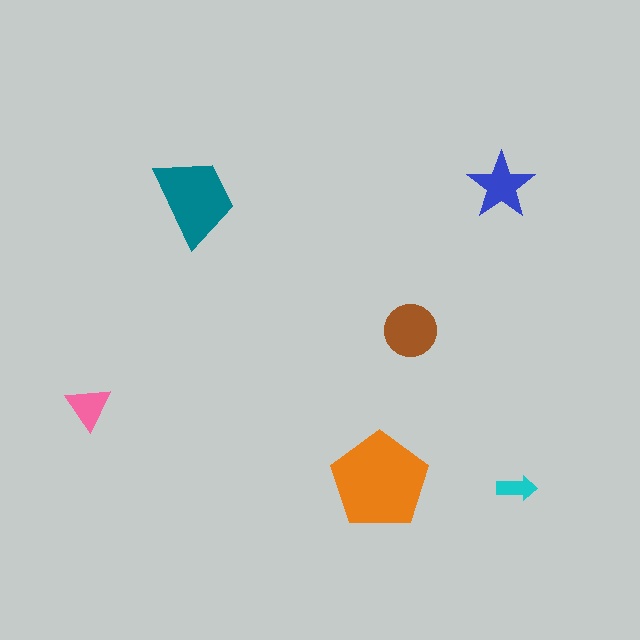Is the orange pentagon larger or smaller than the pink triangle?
Larger.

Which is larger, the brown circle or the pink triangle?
The brown circle.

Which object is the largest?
The orange pentagon.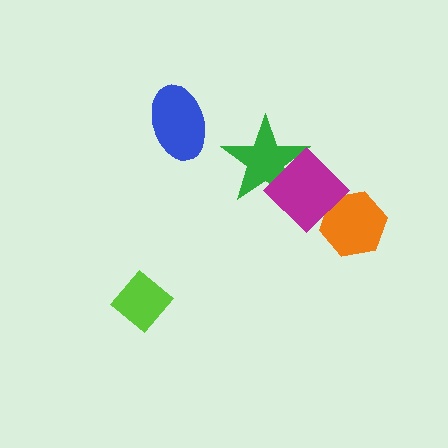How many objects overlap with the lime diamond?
0 objects overlap with the lime diamond.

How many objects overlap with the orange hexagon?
1 object overlaps with the orange hexagon.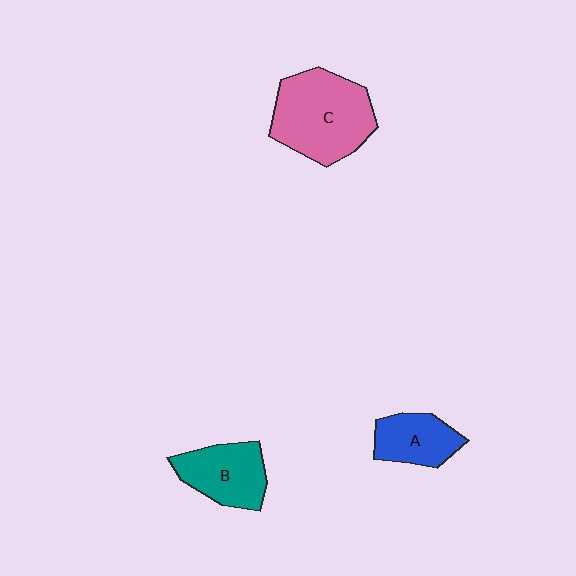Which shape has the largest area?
Shape C (pink).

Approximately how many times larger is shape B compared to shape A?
Approximately 1.2 times.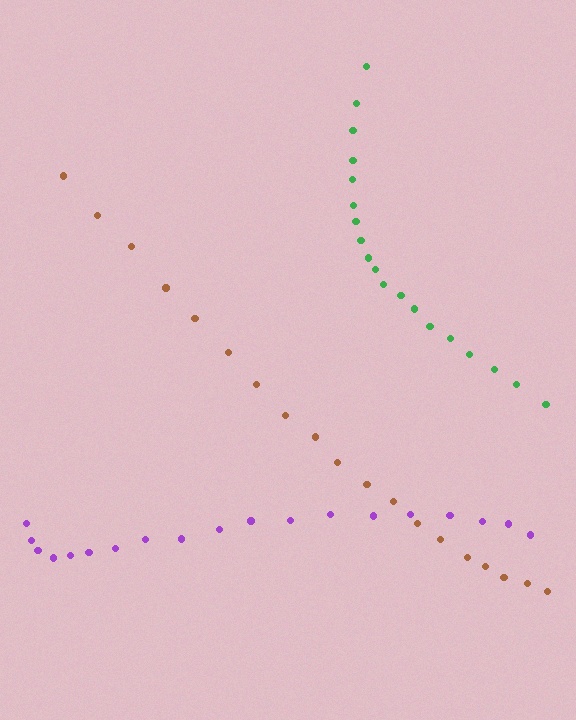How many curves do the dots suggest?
There are 3 distinct paths.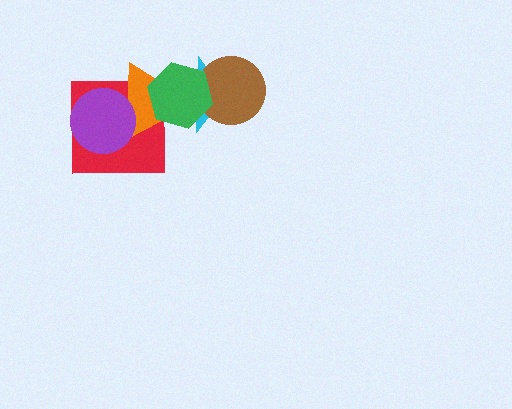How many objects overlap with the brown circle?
2 objects overlap with the brown circle.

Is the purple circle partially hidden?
No, no other shape covers it.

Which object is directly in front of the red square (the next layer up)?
The orange triangle is directly in front of the red square.